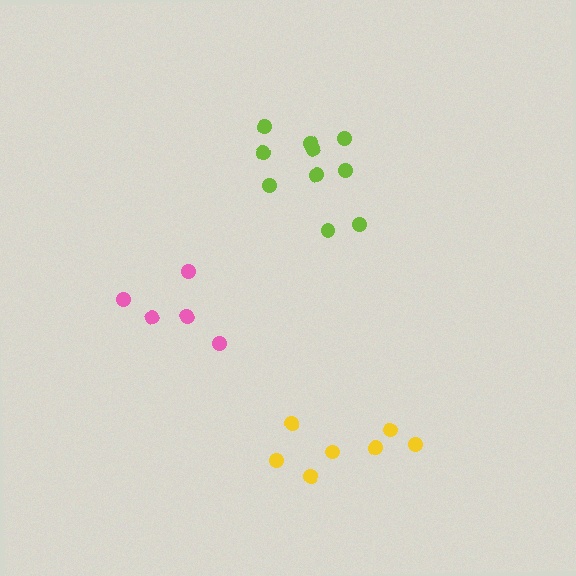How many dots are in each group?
Group 1: 5 dots, Group 2: 10 dots, Group 3: 7 dots (22 total).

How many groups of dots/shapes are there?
There are 3 groups.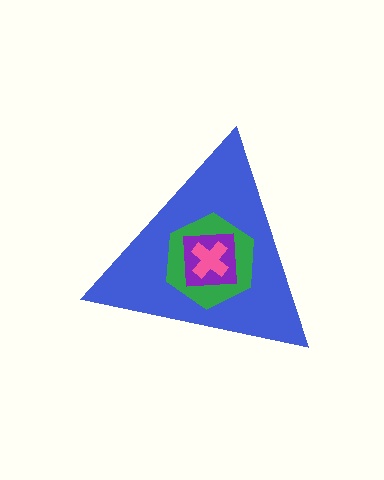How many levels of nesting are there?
4.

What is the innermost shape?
The pink cross.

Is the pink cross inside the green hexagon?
Yes.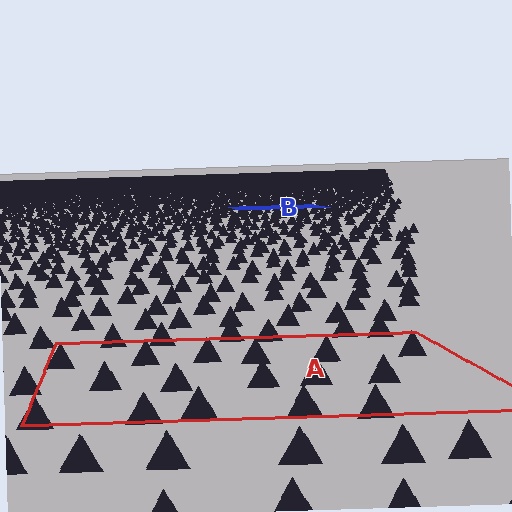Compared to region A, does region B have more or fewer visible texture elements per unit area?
Region B has more texture elements per unit area — they are packed more densely because it is farther away.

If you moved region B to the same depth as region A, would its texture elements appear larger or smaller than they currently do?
They would appear larger. At a closer depth, the same texture elements are projected at a bigger on-screen size.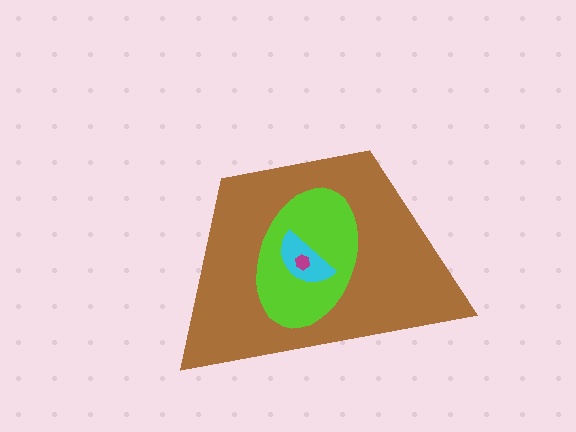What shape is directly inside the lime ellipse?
The cyan semicircle.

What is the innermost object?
The magenta hexagon.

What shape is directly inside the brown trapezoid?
The lime ellipse.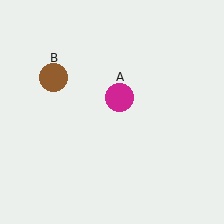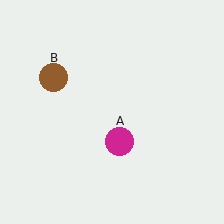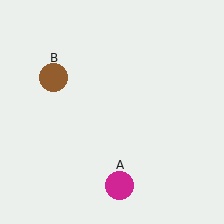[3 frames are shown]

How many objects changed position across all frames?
1 object changed position: magenta circle (object A).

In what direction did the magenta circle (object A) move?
The magenta circle (object A) moved down.